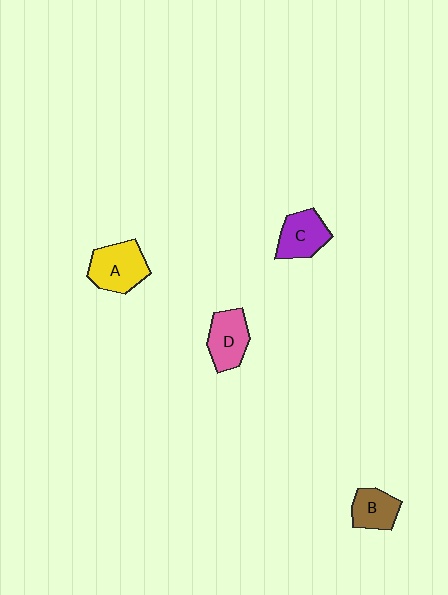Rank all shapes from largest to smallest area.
From largest to smallest: A (yellow), D (pink), C (purple), B (brown).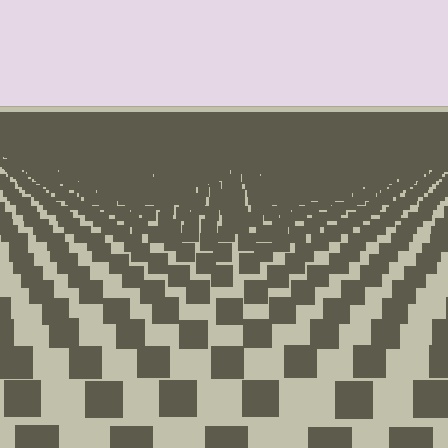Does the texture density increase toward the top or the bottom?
Density increases toward the top.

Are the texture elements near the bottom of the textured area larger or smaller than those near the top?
Larger. Near the bottom, elements are closer to the viewer and appear at a bigger on-screen size.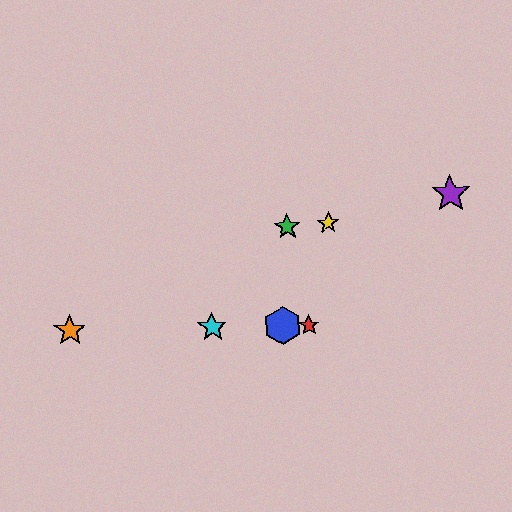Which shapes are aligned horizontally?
The red star, the blue hexagon, the orange star, the cyan star are aligned horizontally.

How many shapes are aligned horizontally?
4 shapes (the red star, the blue hexagon, the orange star, the cyan star) are aligned horizontally.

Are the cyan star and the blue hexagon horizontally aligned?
Yes, both are at y≈327.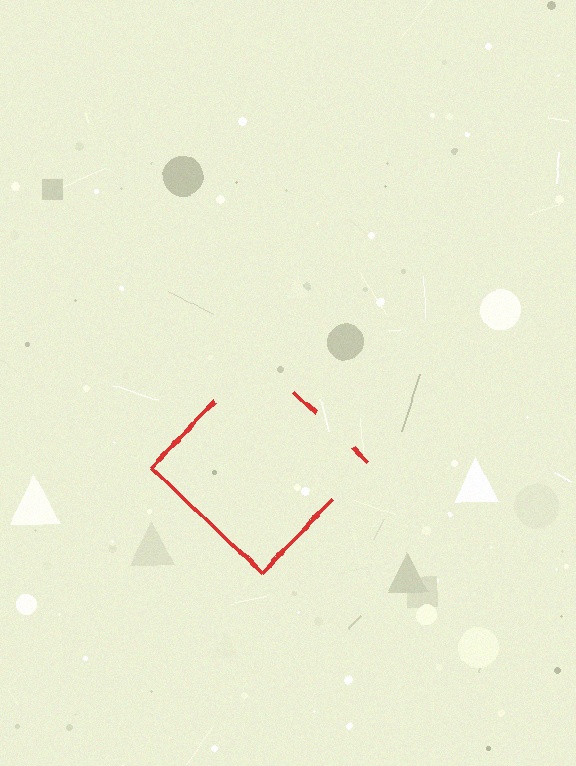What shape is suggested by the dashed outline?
The dashed outline suggests a diamond.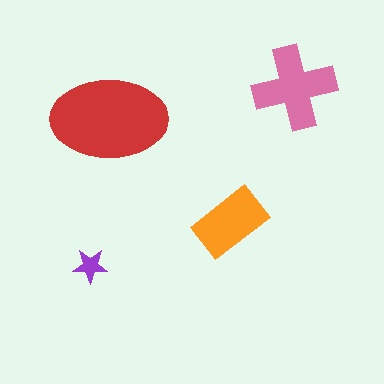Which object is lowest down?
The purple star is bottommost.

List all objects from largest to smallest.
The red ellipse, the pink cross, the orange rectangle, the purple star.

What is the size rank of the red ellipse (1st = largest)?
1st.